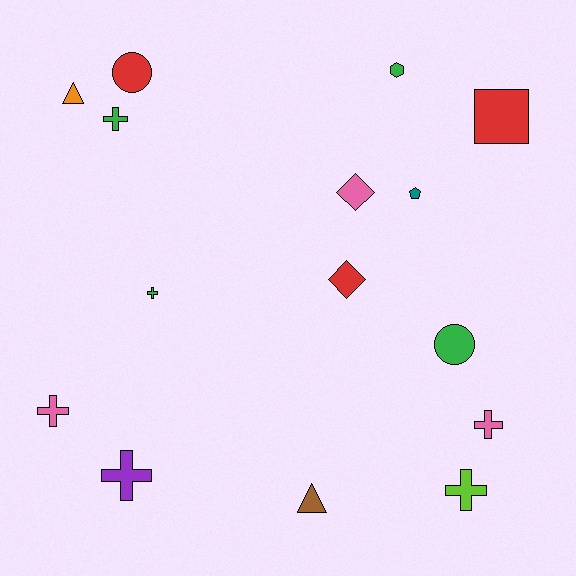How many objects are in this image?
There are 15 objects.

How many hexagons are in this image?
There is 1 hexagon.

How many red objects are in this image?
There are 3 red objects.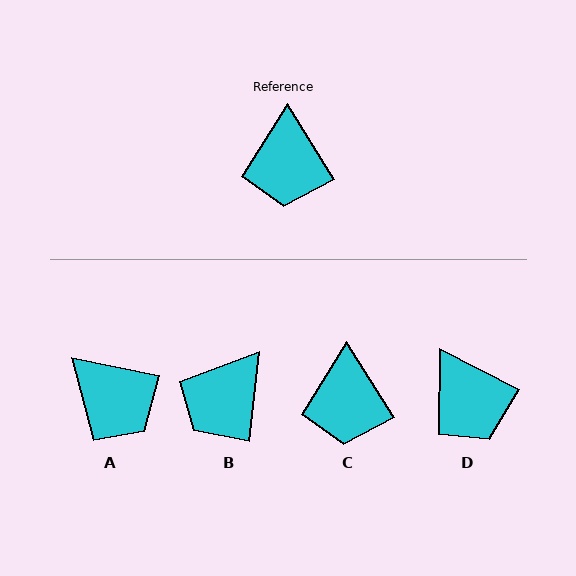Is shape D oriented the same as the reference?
No, it is off by about 31 degrees.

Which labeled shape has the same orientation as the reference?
C.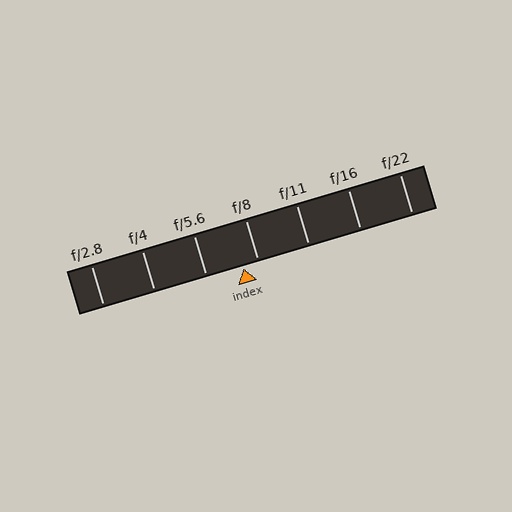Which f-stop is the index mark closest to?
The index mark is closest to f/8.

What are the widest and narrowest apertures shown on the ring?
The widest aperture shown is f/2.8 and the narrowest is f/22.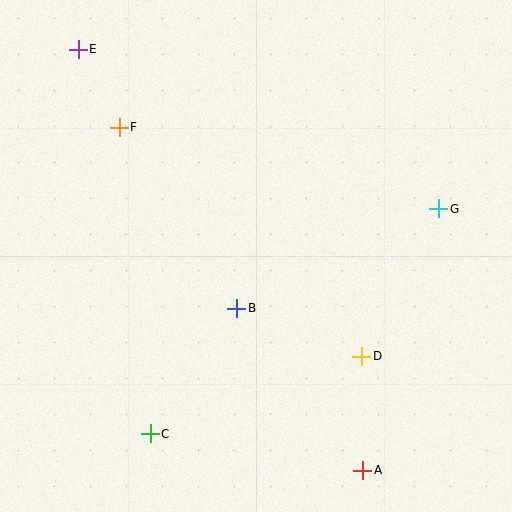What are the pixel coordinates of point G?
Point G is at (439, 209).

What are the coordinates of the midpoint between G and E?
The midpoint between G and E is at (259, 129).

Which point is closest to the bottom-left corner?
Point C is closest to the bottom-left corner.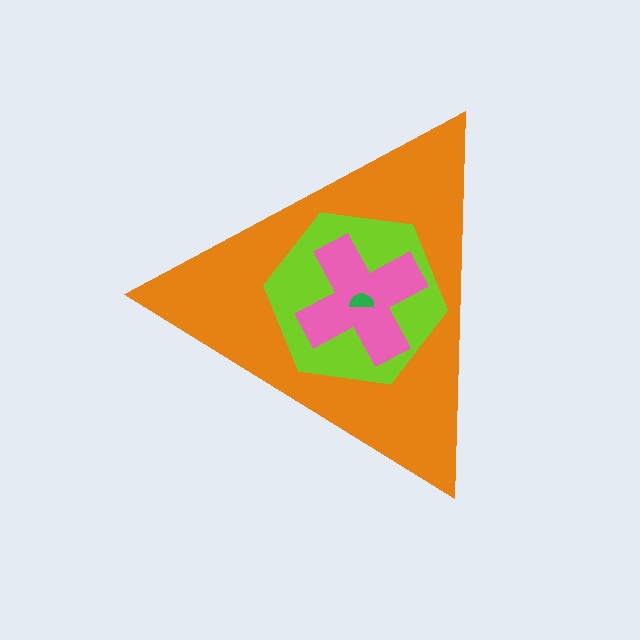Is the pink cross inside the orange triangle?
Yes.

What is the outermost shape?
The orange triangle.